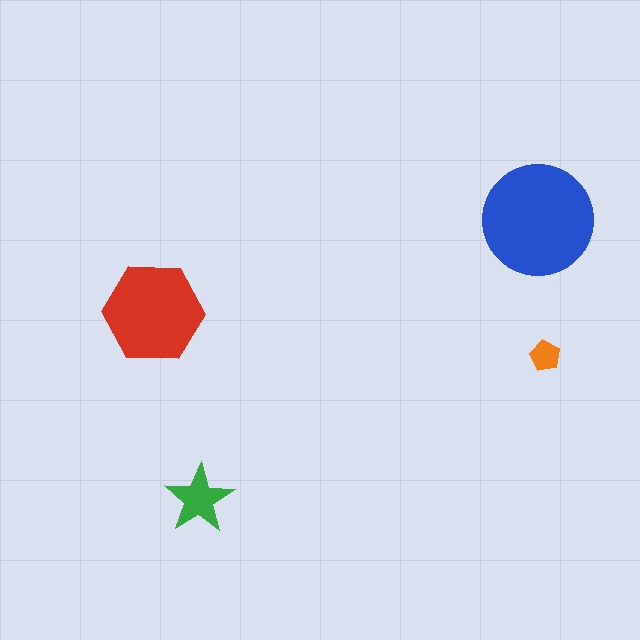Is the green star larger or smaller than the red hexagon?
Smaller.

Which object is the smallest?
The orange pentagon.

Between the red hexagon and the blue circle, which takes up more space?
The blue circle.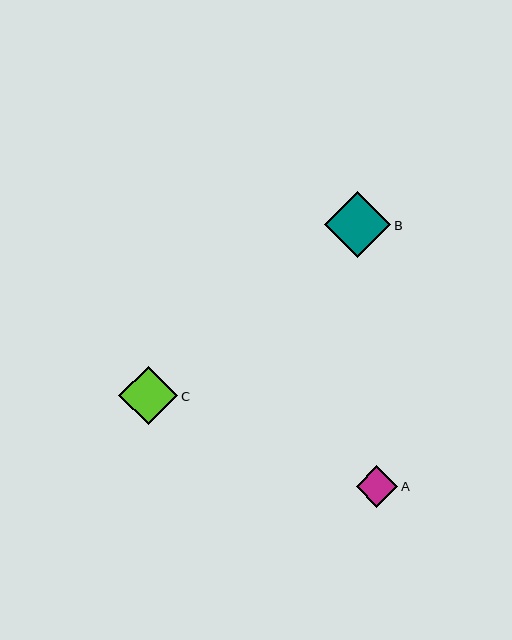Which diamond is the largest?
Diamond B is the largest with a size of approximately 66 pixels.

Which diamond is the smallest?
Diamond A is the smallest with a size of approximately 42 pixels.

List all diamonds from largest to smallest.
From largest to smallest: B, C, A.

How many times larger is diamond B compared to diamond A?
Diamond B is approximately 1.6 times the size of diamond A.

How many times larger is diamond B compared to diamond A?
Diamond B is approximately 1.6 times the size of diamond A.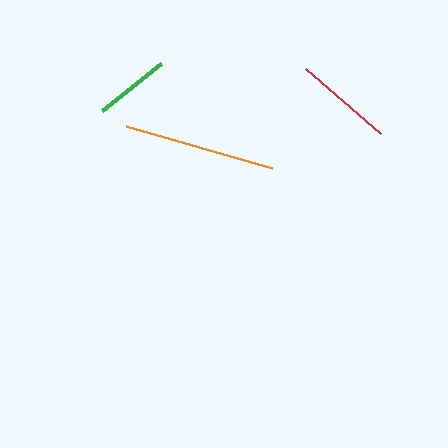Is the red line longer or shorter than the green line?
The red line is longer than the green line.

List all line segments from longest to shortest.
From longest to shortest: orange, red, green.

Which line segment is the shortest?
The green line is the shortest at approximately 76 pixels.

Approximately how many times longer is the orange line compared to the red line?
The orange line is approximately 1.5 times the length of the red line.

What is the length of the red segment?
The red segment is approximately 100 pixels long.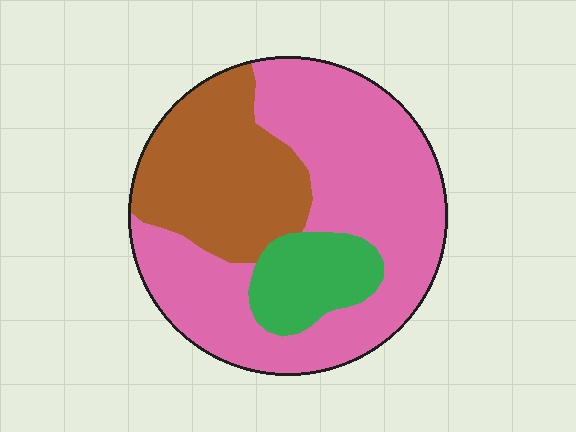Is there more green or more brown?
Brown.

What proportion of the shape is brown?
Brown covers roughly 30% of the shape.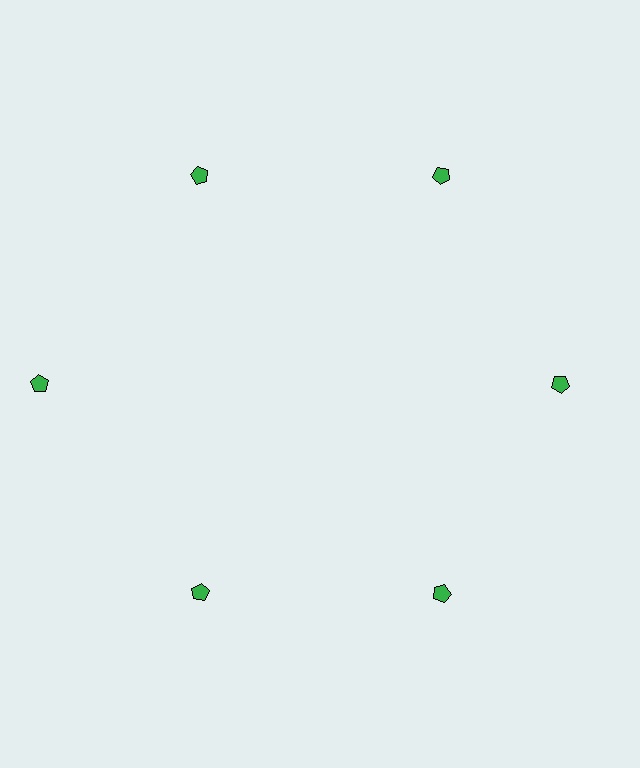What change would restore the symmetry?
The symmetry would be restored by moving it inward, back onto the ring so that all 6 pentagons sit at equal angles and equal distance from the center.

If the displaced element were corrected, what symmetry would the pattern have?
It would have 6-fold rotational symmetry — the pattern would map onto itself every 60 degrees.